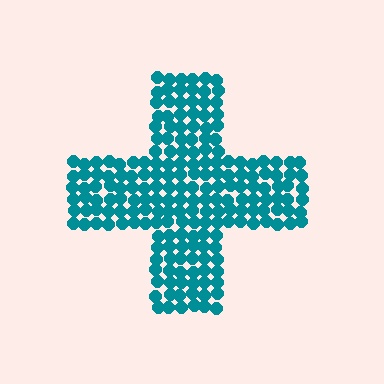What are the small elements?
The small elements are circles.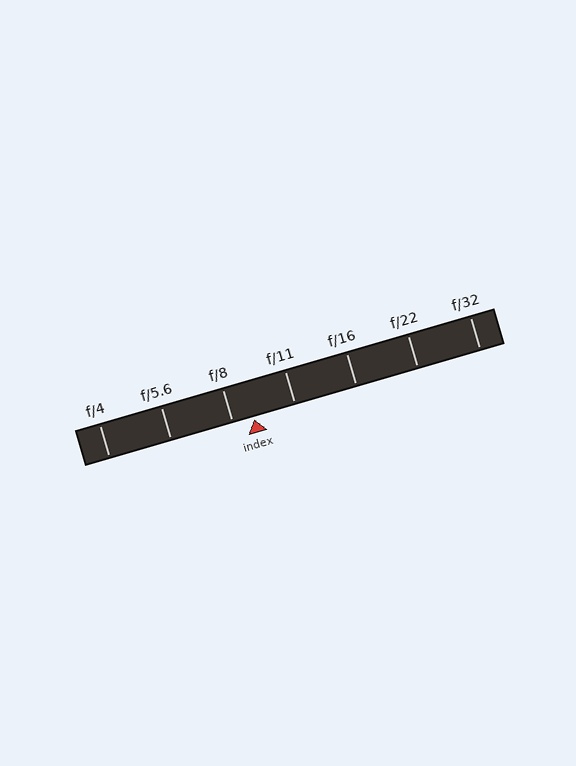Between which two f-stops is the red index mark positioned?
The index mark is between f/8 and f/11.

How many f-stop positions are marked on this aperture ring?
There are 7 f-stop positions marked.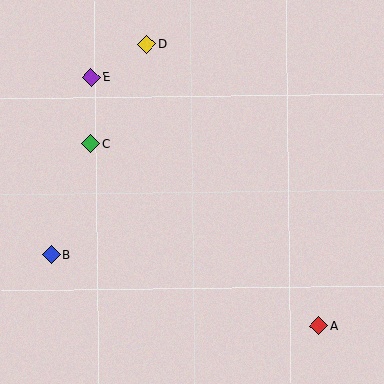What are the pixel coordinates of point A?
Point A is at (318, 326).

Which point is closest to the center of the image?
Point C at (91, 144) is closest to the center.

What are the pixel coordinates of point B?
Point B is at (51, 254).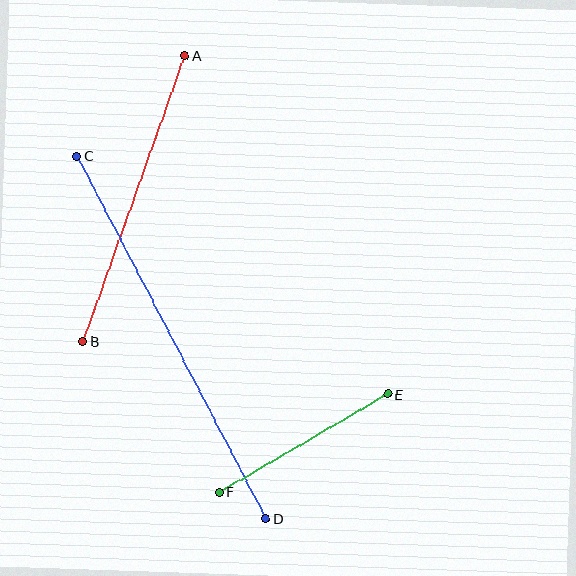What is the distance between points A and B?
The distance is approximately 304 pixels.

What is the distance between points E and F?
The distance is approximately 195 pixels.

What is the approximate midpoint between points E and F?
The midpoint is at approximately (304, 443) pixels.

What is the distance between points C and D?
The distance is approximately 409 pixels.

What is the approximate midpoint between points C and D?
The midpoint is at approximately (171, 337) pixels.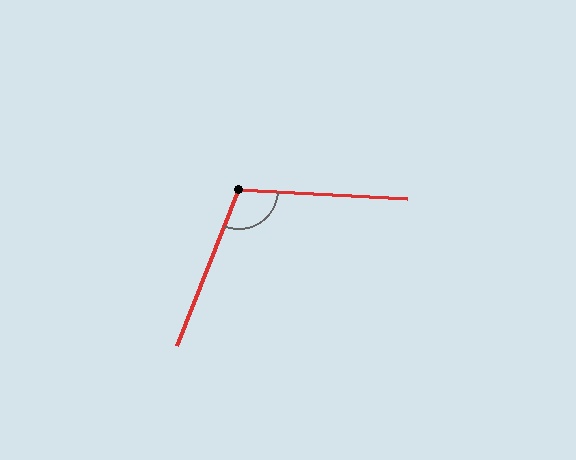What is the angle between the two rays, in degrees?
Approximately 109 degrees.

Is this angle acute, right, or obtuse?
It is obtuse.